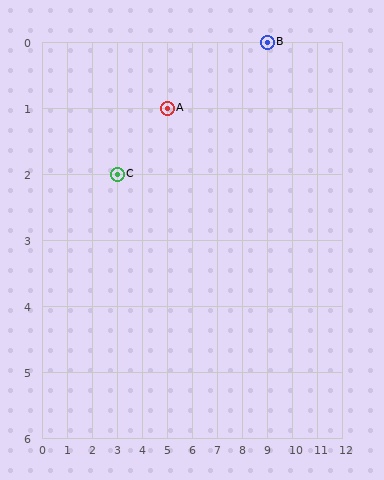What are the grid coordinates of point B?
Point B is at grid coordinates (9, 0).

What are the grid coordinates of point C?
Point C is at grid coordinates (3, 2).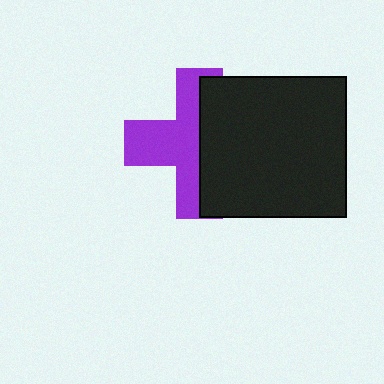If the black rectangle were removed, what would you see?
You would see the complete purple cross.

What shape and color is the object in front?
The object in front is a black rectangle.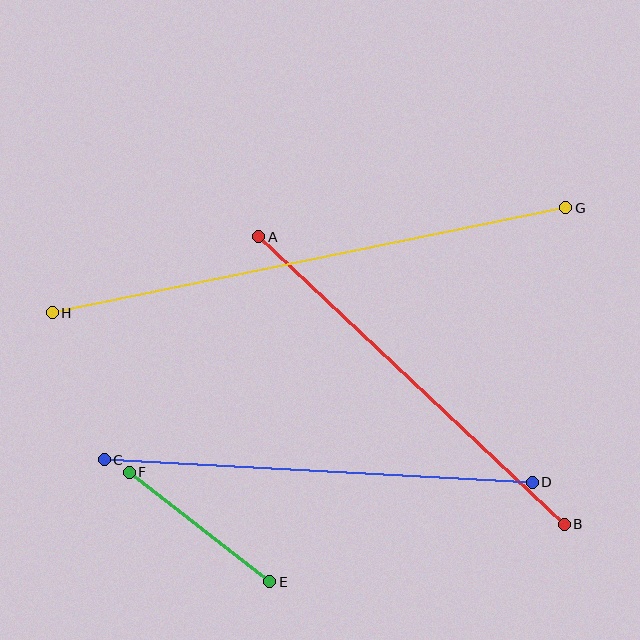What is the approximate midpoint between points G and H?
The midpoint is at approximately (309, 260) pixels.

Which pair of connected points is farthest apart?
Points G and H are farthest apart.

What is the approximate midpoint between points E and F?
The midpoint is at approximately (200, 527) pixels.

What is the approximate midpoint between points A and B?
The midpoint is at approximately (412, 381) pixels.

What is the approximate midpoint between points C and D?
The midpoint is at approximately (319, 471) pixels.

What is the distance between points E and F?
The distance is approximately 178 pixels.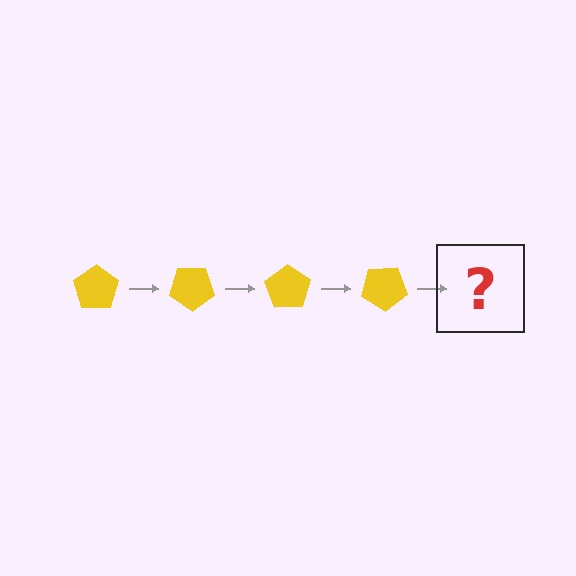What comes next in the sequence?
The next element should be a yellow pentagon rotated 140 degrees.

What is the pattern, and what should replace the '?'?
The pattern is that the pentagon rotates 35 degrees each step. The '?' should be a yellow pentagon rotated 140 degrees.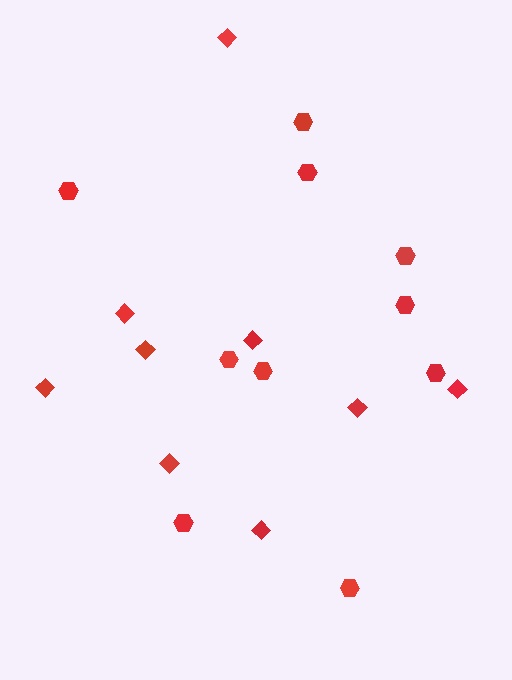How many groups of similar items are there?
There are 2 groups: one group of hexagons (10) and one group of diamonds (9).